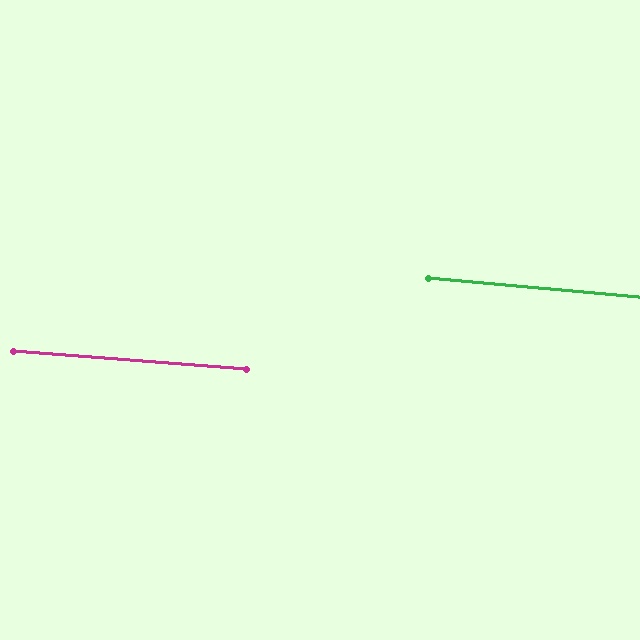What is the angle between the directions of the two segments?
Approximately 1 degree.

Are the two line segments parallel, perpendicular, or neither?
Parallel — their directions differ by only 0.8°.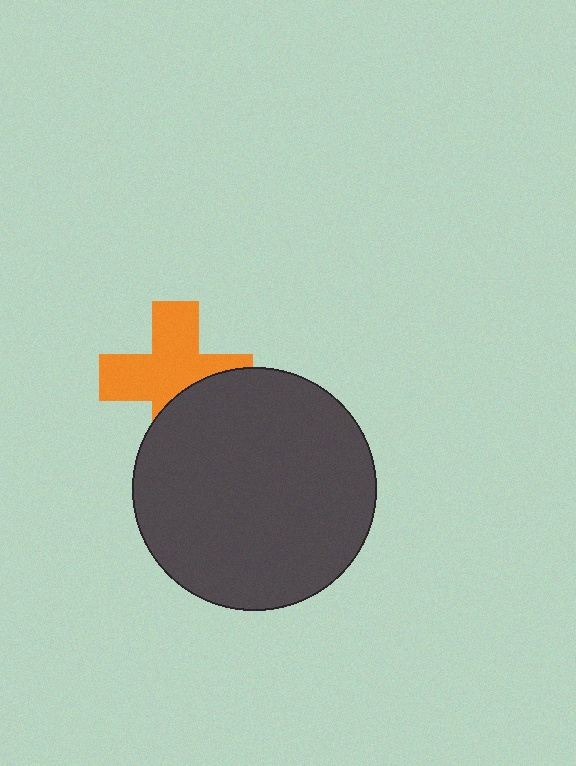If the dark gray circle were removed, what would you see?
You would see the complete orange cross.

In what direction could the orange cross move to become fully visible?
The orange cross could move up. That would shift it out from behind the dark gray circle entirely.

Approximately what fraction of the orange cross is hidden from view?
Roughly 35% of the orange cross is hidden behind the dark gray circle.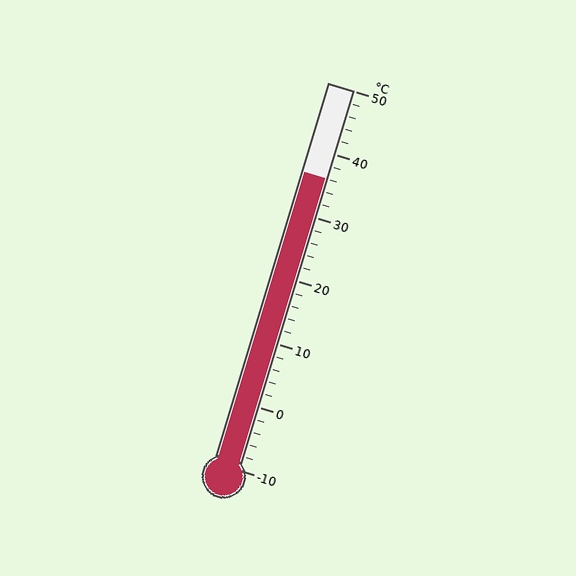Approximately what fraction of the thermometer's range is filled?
The thermometer is filled to approximately 75% of its range.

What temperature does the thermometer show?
The thermometer shows approximately 36°C.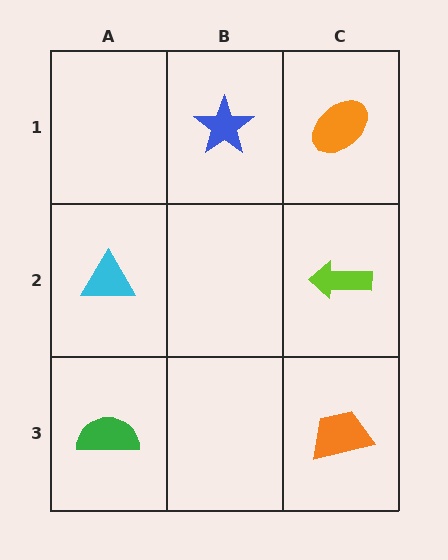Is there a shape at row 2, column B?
No, that cell is empty.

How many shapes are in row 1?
2 shapes.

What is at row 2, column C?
A lime arrow.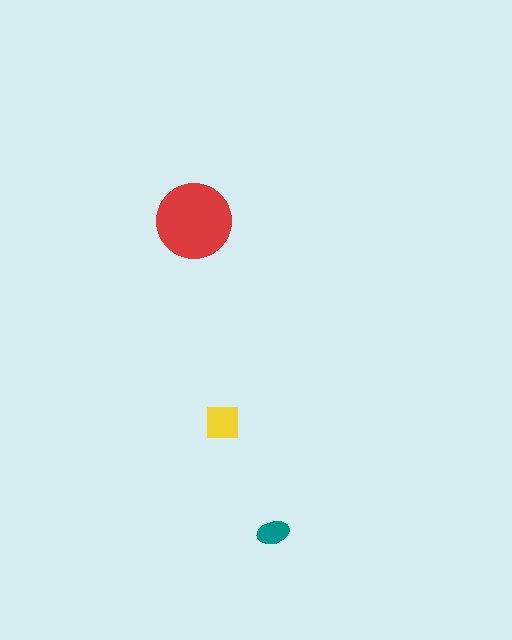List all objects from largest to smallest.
The red circle, the yellow square, the teal ellipse.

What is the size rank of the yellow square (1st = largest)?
2nd.